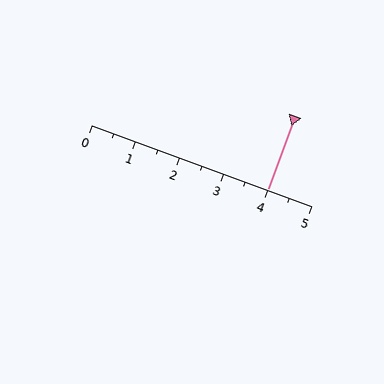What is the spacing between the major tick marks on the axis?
The major ticks are spaced 1 apart.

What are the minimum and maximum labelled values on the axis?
The axis runs from 0 to 5.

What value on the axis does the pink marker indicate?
The marker indicates approximately 4.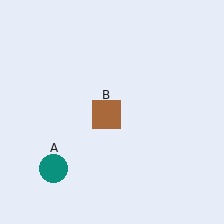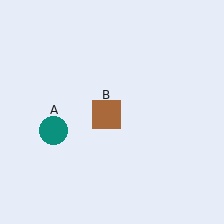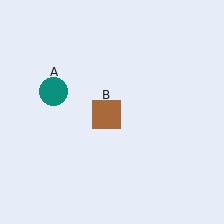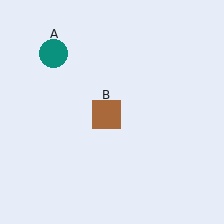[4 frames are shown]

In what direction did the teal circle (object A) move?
The teal circle (object A) moved up.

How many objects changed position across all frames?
1 object changed position: teal circle (object A).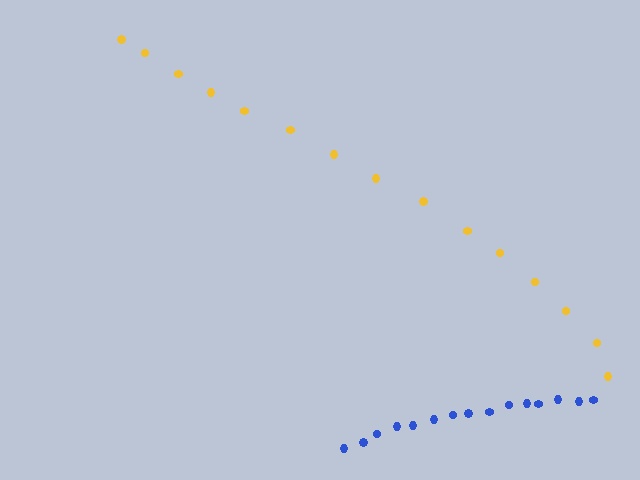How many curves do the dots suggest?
There are 2 distinct paths.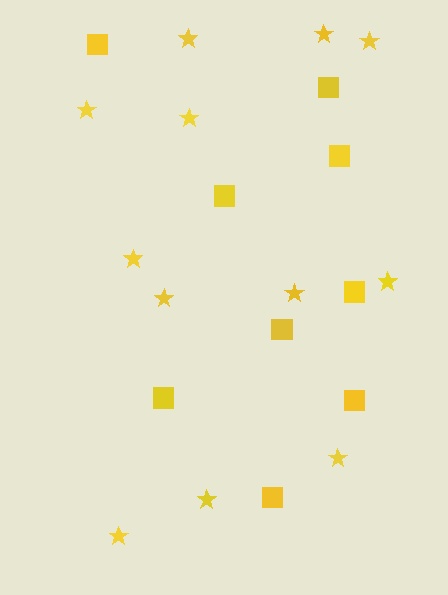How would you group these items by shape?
There are 2 groups: one group of squares (9) and one group of stars (12).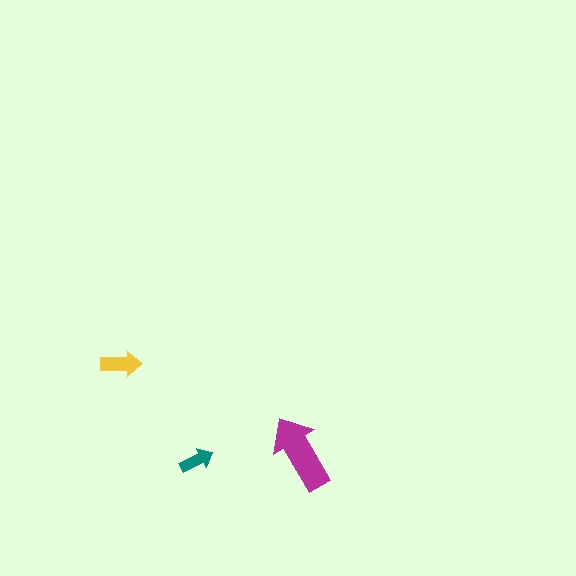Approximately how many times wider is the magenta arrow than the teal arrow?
About 2.5 times wider.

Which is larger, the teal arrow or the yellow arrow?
The yellow one.